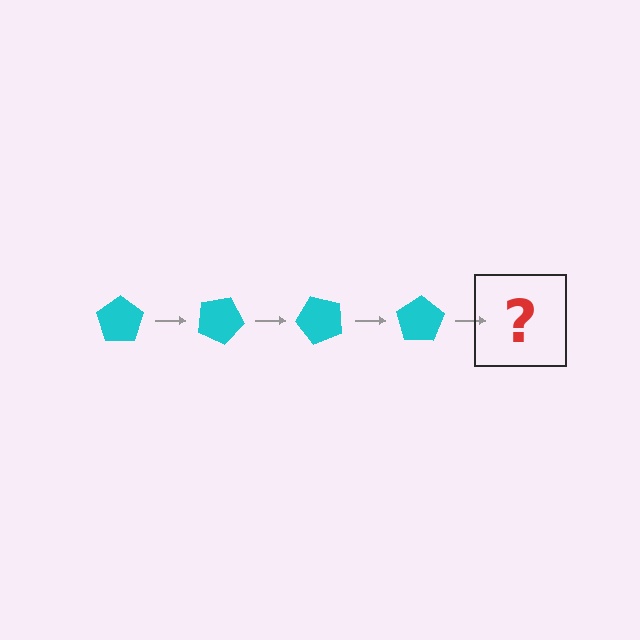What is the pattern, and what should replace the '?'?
The pattern is that the pentagon rotates 25 degrees each step. The '?' should be a cyan pentagon rotated 100 degrees.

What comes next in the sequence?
The next element should be a cyan pentagon rotated 100 degrees.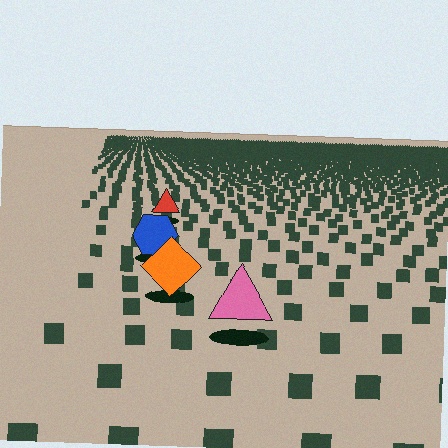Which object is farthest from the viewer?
The red triangle is farthest from the viewer. It appears smaller and the ground texture around it is denser.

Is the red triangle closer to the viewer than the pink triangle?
No. The pink triangle is closer — you can tell from the texture gradient: the ground texture is coarser near it.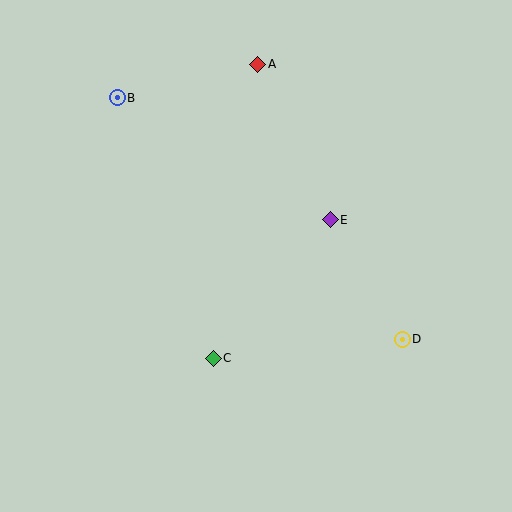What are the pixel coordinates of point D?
Point D is at (402, 339).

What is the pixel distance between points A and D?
The distance between A and D is 311 pixels.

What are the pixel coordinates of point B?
Point B is at (117, 98).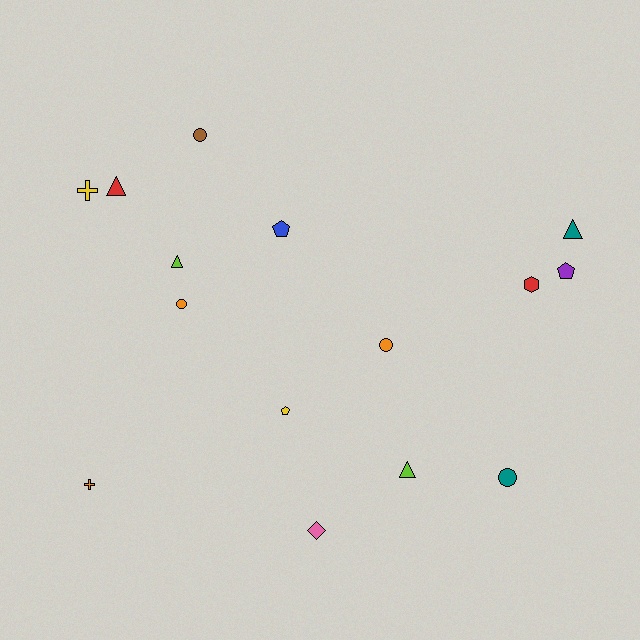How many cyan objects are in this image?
There are no cyan objects.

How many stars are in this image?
There are no stars.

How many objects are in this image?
There are 15 objects.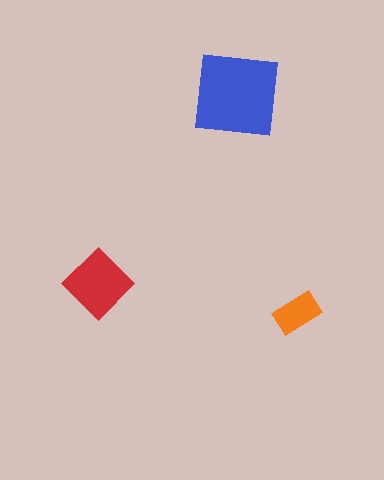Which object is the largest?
The blue square.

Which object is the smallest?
The orange rectangle.